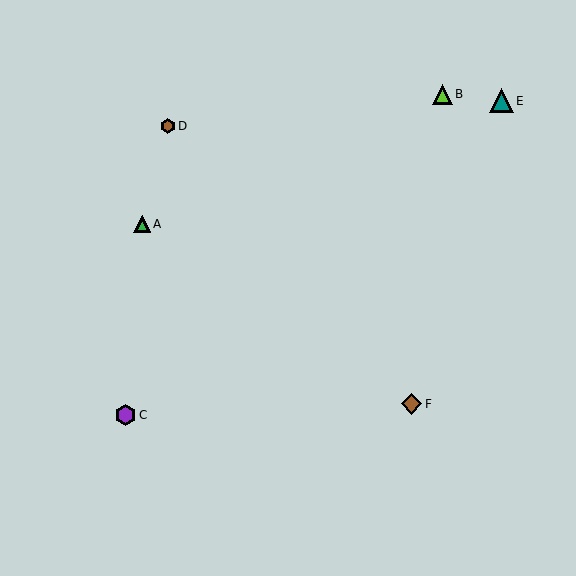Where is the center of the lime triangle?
The center of the lime triangle is at (442, 94).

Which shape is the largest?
The teal triangle (labeled E) is the largest.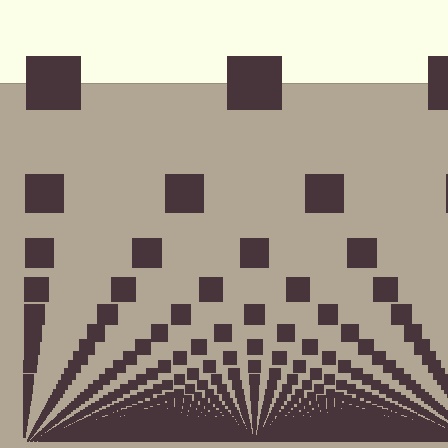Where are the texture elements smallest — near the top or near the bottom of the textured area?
Near the bottom.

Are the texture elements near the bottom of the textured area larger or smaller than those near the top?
Smaller. The gradient is inverted — elements near the bottom are smaller and denser.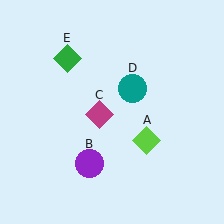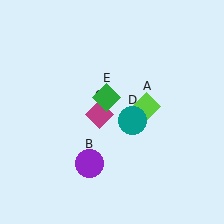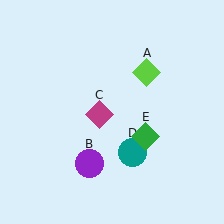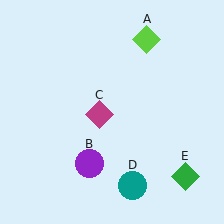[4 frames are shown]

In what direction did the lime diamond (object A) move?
The lime diamond (object A) moved up.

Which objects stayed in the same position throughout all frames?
Purple circle (object B) and magenta diamond (object C) remained stationary.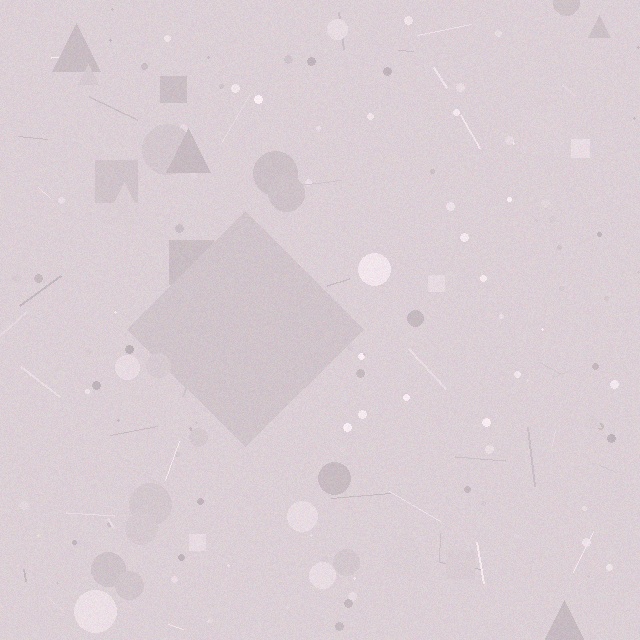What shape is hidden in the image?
A diamond is hidden in the image.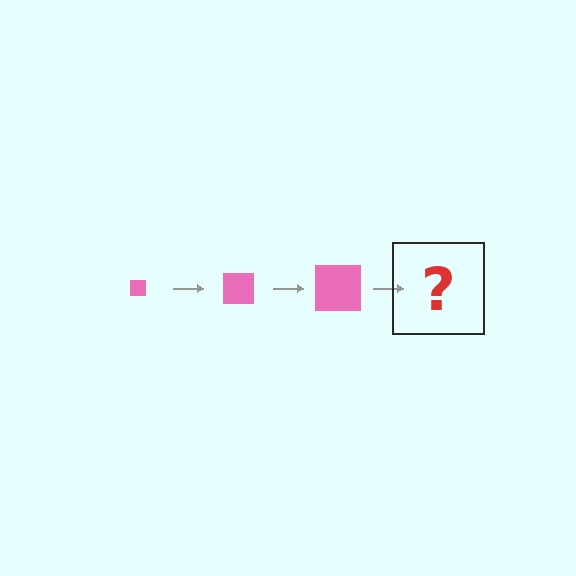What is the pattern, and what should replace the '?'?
The pattern is that the square gets progressively larger each step. The '?' should be a pink square, larger than the previous one.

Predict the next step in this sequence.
The next step is a pink square, larger than the previous one.